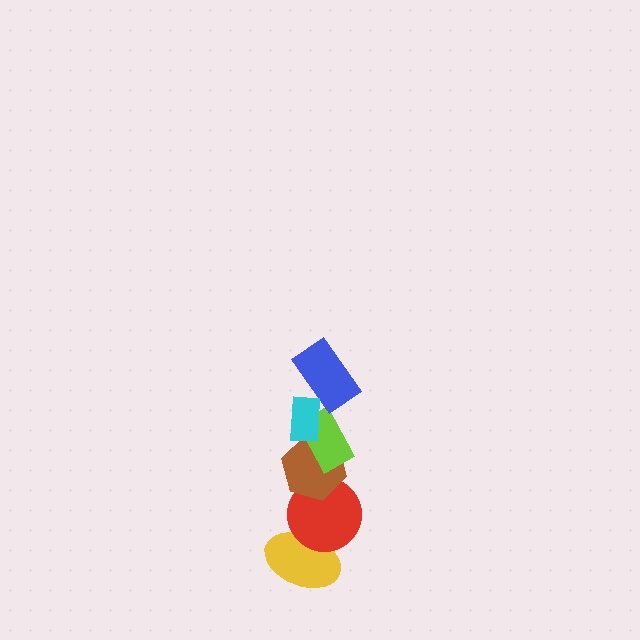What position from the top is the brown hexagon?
The brown hexagon is 4th from the top.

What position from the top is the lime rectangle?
The lime rectangle is 3rd from the top.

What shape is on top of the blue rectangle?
The cyan rectangle is on top of the blue rectangle.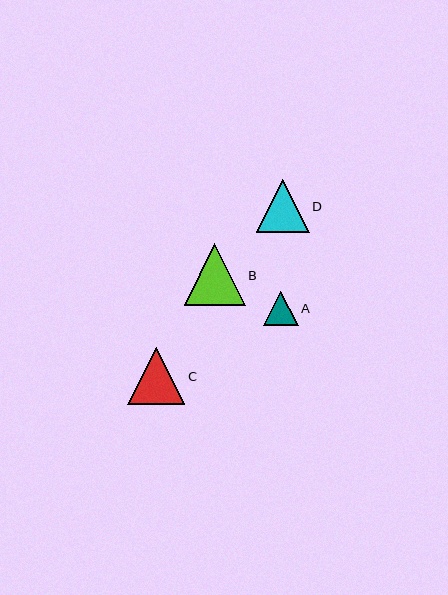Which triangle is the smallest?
Triangle A is the smallest with a size of approximately 34 pixels.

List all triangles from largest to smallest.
From largest to smallest: B, C, D, A.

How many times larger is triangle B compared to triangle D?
Triangle B is approximately 1.1 times the size of triangle D.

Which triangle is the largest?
Triangle B is the largest with a size of approximately 61 pixels.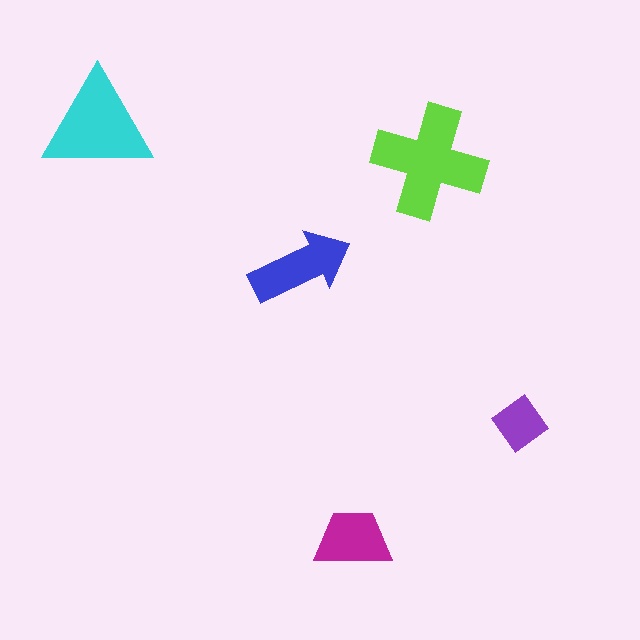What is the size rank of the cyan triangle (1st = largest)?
2nd.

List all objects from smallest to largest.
The purple diamond, the magenta trapezoid, the blue arrow, the cyan triangle, the lime cross.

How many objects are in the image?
There are 5 objects in the image.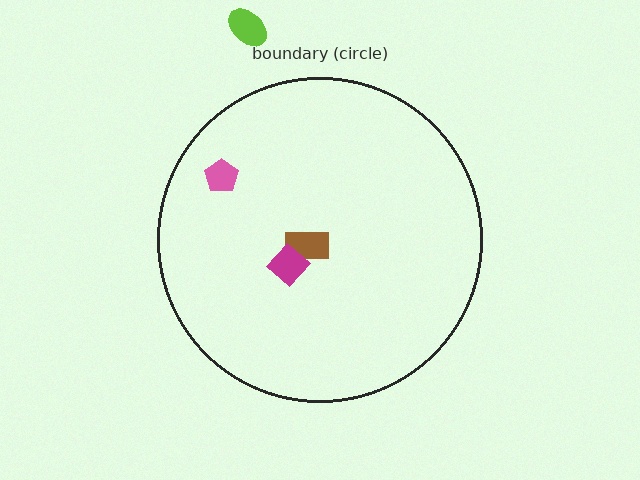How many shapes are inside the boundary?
3 inside, 1 outside.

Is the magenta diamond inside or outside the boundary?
Inside.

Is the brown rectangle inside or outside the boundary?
Inside.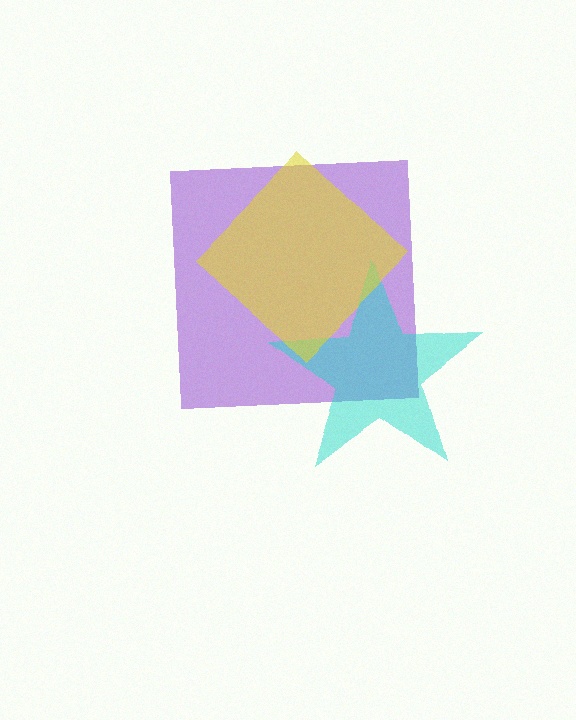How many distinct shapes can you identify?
There are 3 distinct shapes: a purple square, a cyan star, a yellow diamond.